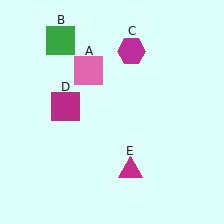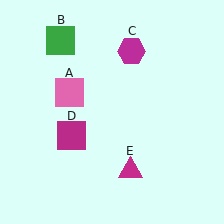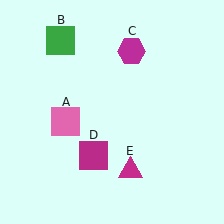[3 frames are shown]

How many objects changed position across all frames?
2 objects changed position: pink square (object A), magenta square (object D).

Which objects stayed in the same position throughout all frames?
Green square (object B) and magenta hexagon (object C) and magenta triangle (object E) remained stationary.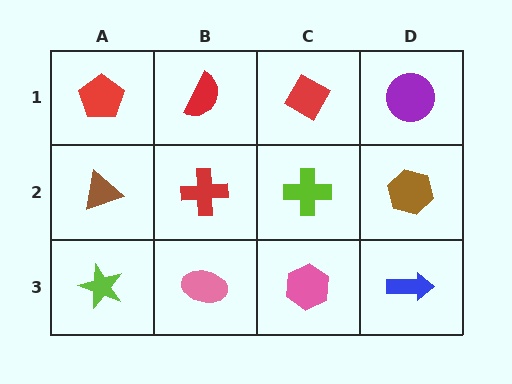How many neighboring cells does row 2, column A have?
3.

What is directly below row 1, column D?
A brown hexagon.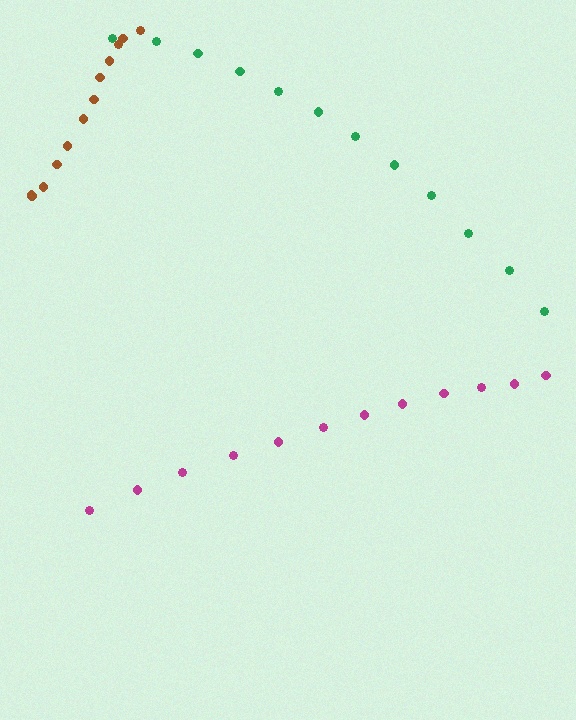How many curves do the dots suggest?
There are 3 distinct paths.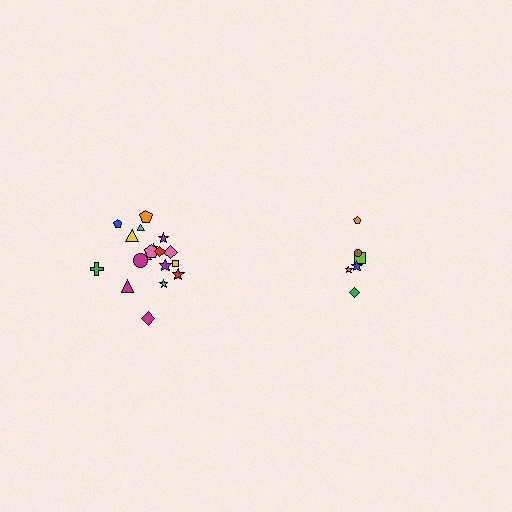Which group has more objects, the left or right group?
The left group.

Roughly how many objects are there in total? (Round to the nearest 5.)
Roughly 25 objects in total.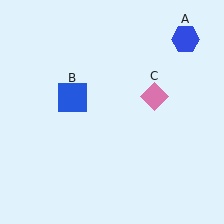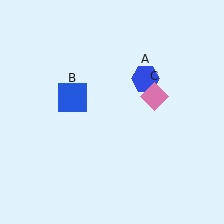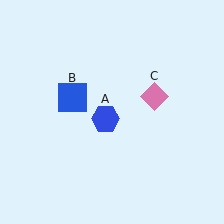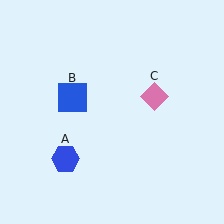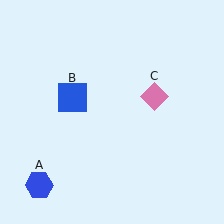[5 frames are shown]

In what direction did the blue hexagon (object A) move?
The blue hexagon (object A) moved down and to the left.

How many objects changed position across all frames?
1 object changed position: blue hexagon (object A).